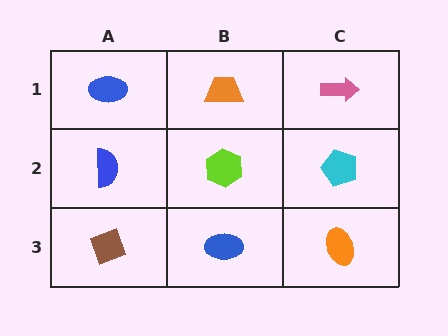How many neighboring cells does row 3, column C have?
2.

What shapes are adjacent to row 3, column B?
A lime hexagon (row 2, column B), a brown diamond (row 3, column A), an orange ellipse (row 3, column C).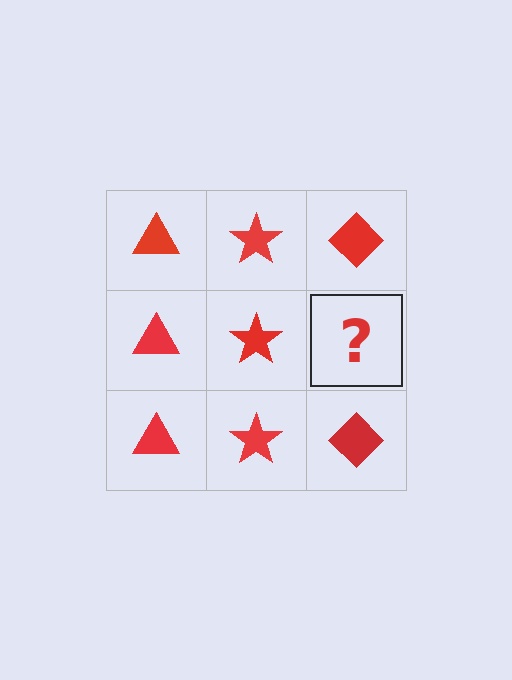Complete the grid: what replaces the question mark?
The question mark should be replaced with a red diamond.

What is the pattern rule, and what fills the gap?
The rule is that each column has a consistent shape. The gap should be filled with a red diamond.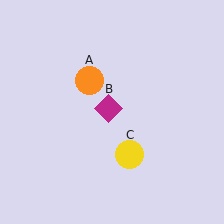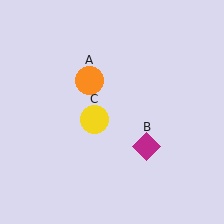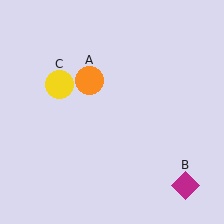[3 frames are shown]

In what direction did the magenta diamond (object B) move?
The magenta diamond (object B) moved down and to the right.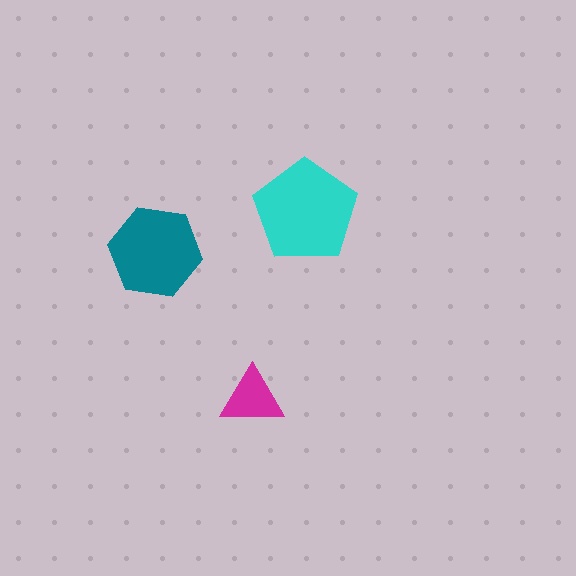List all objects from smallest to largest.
The magenta triangle, the teal hexagon, the cyan pentagon.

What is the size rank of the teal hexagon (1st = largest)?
2nd.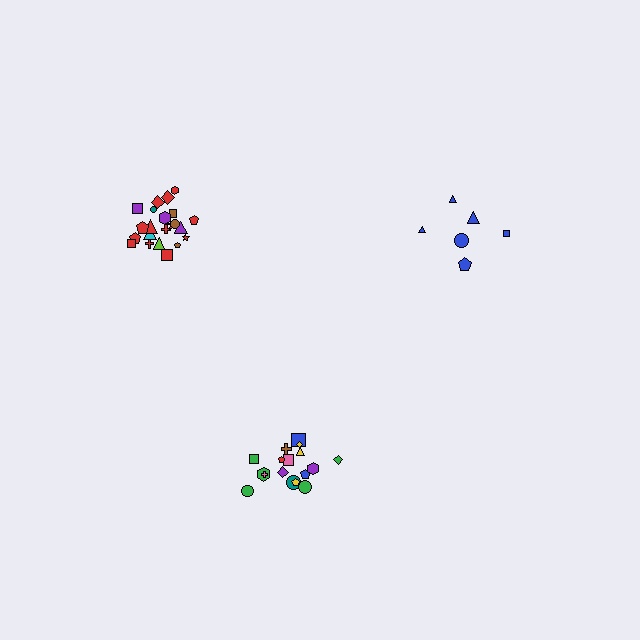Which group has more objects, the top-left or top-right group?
The top-left group.